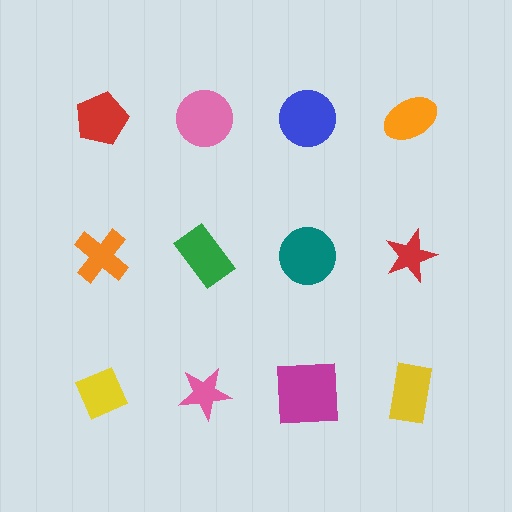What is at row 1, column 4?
An orange ellipse.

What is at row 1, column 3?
A blue circle.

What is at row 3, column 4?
A yellow rectangle.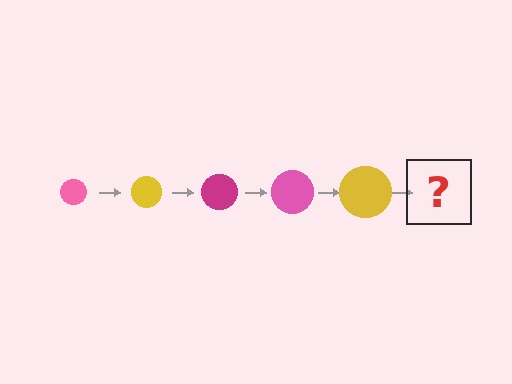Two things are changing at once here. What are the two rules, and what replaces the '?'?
The two rules are that the circle grows larger each step and the color cycles through pink, yellow, and magenta. The '?' should be a magenta circle, larger than the previous one.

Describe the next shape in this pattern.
It should be a magenta circle, larger than the previous one.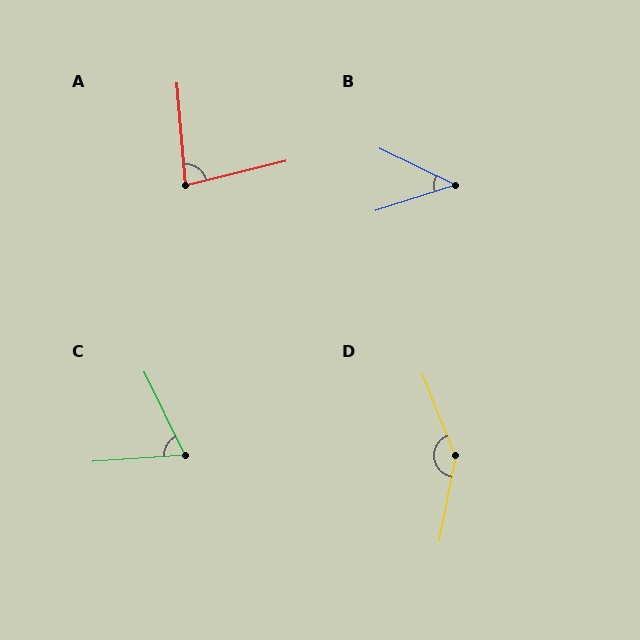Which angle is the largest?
D, at approximately 148 degrees.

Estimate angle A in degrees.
Approximately 81 degrees.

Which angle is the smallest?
B, at approximately 44 degrees.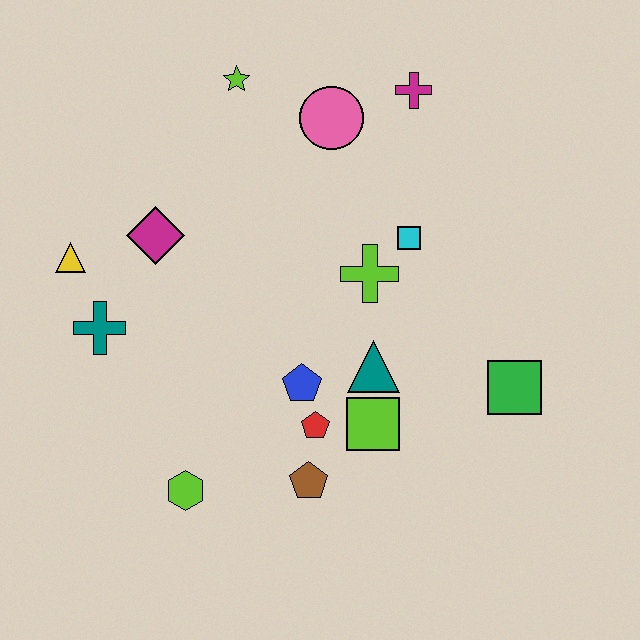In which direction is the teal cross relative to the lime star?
The teal cross is below the lime star.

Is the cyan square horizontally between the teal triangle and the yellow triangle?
No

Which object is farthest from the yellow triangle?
The green square is farthest from the yellow triangle.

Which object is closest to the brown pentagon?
The red pentagon is closest to the brown pentagon.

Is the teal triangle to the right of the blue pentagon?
Yes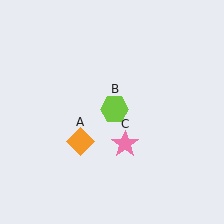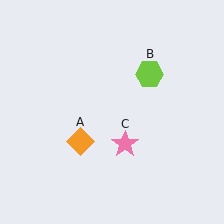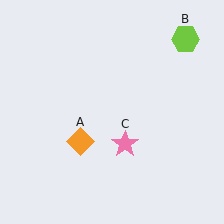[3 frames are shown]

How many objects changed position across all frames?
1 object changed position: lime hexagon (object B).